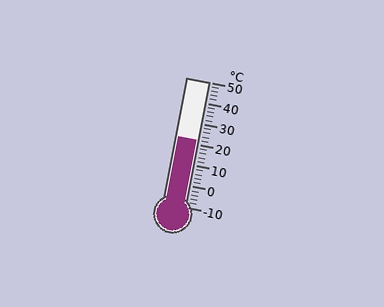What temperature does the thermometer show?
The thermometer shows approximately 22°C.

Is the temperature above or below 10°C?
The temperature is above 10°C.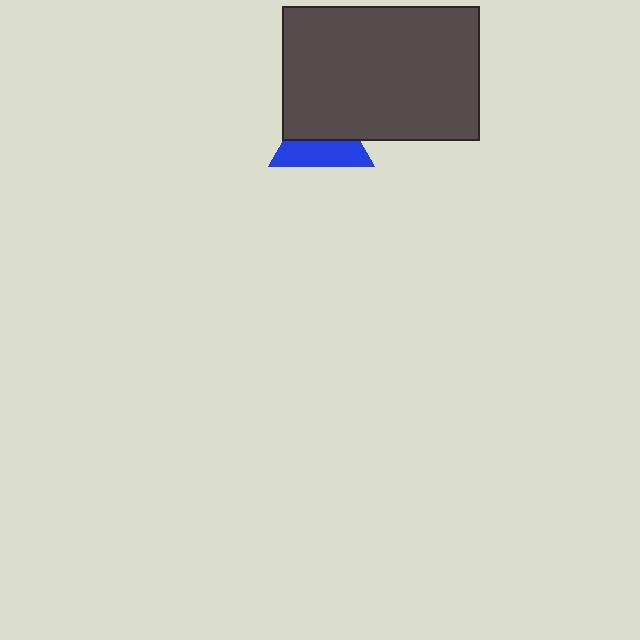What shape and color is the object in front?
The object in front is a dark gray rectangle.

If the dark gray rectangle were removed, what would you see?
You would see the complete blue triangle.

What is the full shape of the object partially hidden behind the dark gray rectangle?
The partially hidden object is a blue triangle.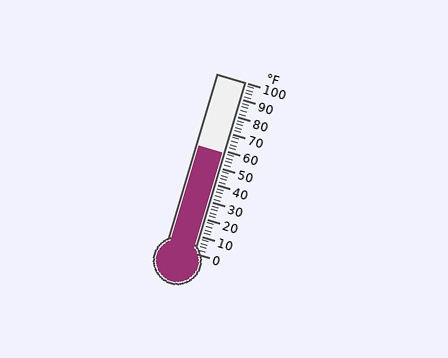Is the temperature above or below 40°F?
The temperature is above 40°F.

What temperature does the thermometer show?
The thermometer shows approximately 58°F.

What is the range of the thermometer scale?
The thermometer scale ranges from 0°F to 100°F.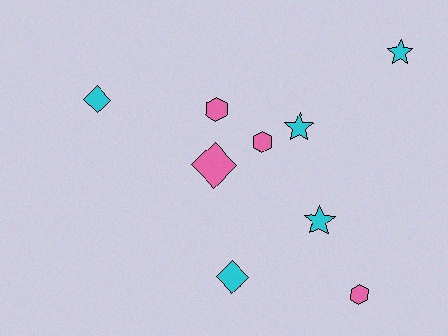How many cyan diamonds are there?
There are 2 cyan diamonds.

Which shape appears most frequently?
Diamond, with 3 objects.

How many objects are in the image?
There are 9 objects.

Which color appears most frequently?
Cyan, with 5 objects.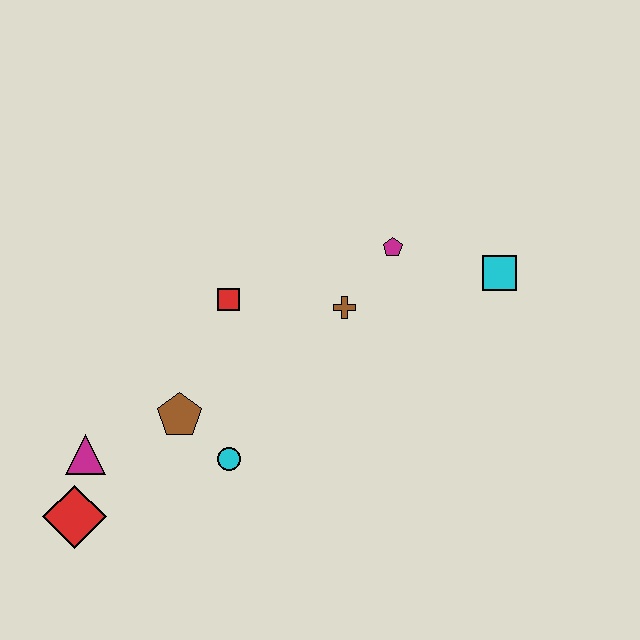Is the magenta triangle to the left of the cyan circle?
Yes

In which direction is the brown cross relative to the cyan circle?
The brown cross is above the cyan circle.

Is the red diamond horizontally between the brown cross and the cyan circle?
No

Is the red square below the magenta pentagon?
Yes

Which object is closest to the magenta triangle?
The red diamond is closest to the magenta triangle.